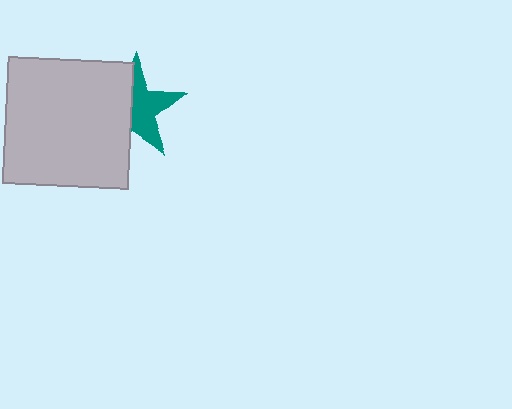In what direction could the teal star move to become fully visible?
The teal star could move right. That would shift it out from behind the light gray square entirely.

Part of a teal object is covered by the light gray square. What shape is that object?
It is a star.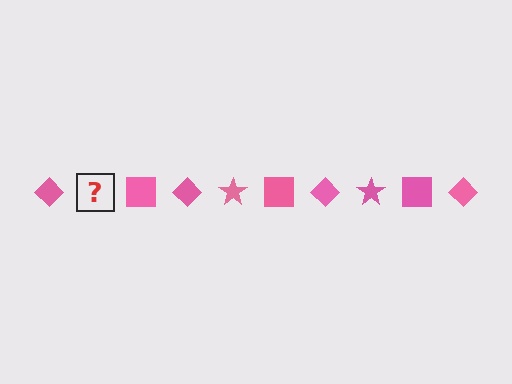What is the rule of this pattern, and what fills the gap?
The rule is that the pattern cycles through diamond, star, square shapes in pink. The gap should be filled with a pink star.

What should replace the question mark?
The question mark should be replaced with a pink star.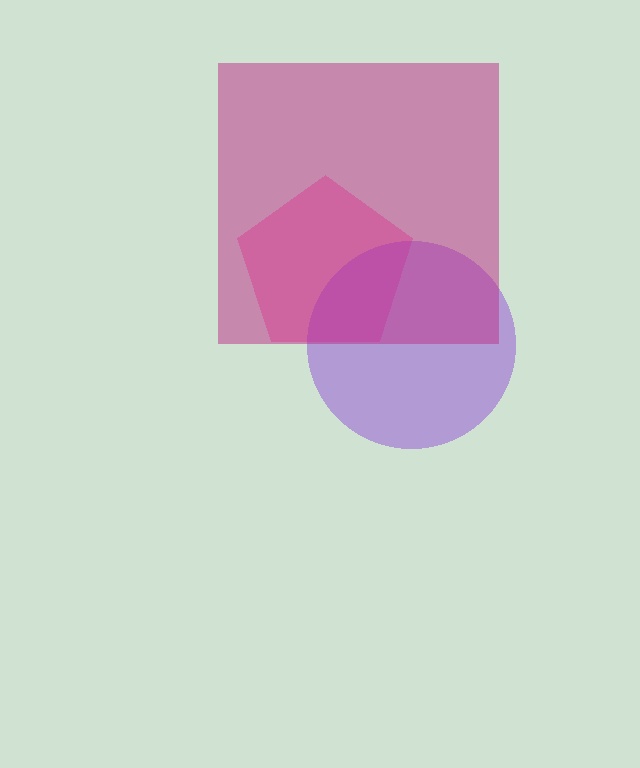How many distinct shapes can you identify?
There are 3 distinct shapes: a pink pentagon, a purple circle, a magenta square.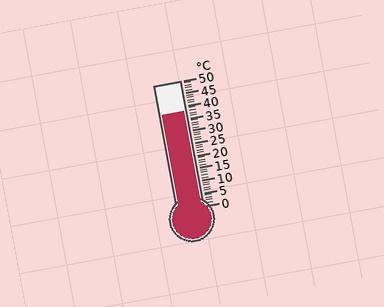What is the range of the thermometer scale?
The thermometer scale ranges from 0°C to 50°C.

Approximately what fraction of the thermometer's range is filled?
The thermometer is filled to approximately 75% of its range.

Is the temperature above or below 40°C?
The temperature is below 40°C.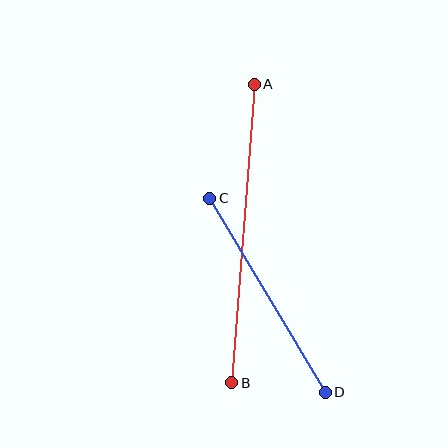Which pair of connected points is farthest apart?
Points A and B are farthest apart.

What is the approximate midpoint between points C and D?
The midpoint is at approximately (268, 295) pixels.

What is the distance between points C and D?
The distance is approximately 226 pixels.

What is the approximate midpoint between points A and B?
The midpoint is at approximately (243, 233) pixels.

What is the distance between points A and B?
The distance is approximately 299 pixels.